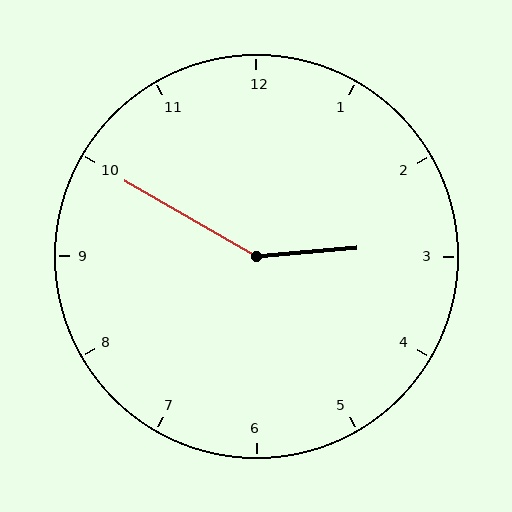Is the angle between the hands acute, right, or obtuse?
It is obtuse.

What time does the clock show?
2:50.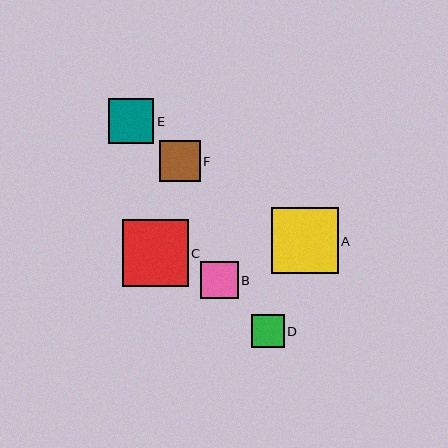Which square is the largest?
Square A is the largest with a size of approximately 67 pixels.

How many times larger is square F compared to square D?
Square F is approximately 1.3 times the size of square D.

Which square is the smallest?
Square D is the smallest with a size of approximately 33 pixels.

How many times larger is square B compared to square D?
Square B is approximately 1.1 times the size of square D.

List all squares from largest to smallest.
From largest to smallest: A, C, E, F, B, D.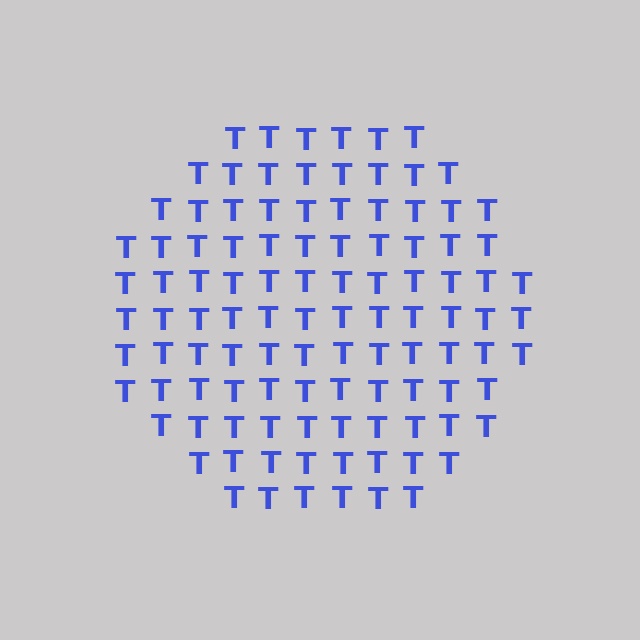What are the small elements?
The small elements are letter T's.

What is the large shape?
The large shape is a circle.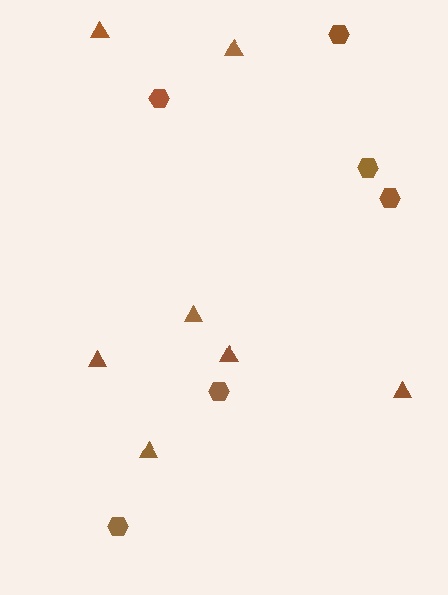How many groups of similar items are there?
There are 2 groups: one group of triangles (7) and one group of hexagons (6).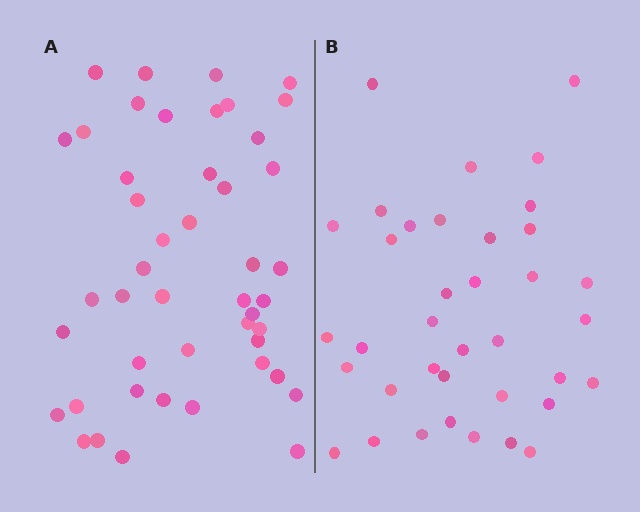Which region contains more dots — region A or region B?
Region A (the left region) has more dots.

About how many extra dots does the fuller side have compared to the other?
Region A has roughly 8 or so more dots than region B.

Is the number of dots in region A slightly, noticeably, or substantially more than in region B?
Region A has only slightly more — the two regions are fairly close. The ratio is roughly 1.2 to 1.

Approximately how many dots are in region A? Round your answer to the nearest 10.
About 50 dots. (The exact count is 46, which rounds to 50.)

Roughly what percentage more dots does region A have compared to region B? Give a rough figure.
About 25% more.